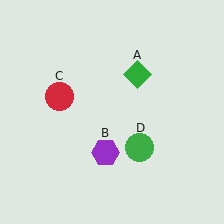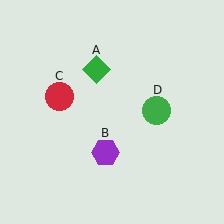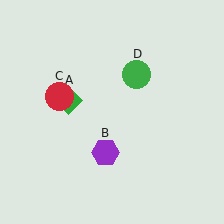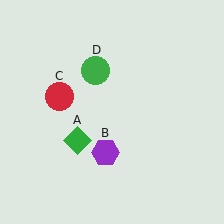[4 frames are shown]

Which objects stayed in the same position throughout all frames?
Purple hexagon (object B) and red circle (object C) remained stationary.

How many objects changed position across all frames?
2 objects changed position: green diamond (object A), green circle (object D).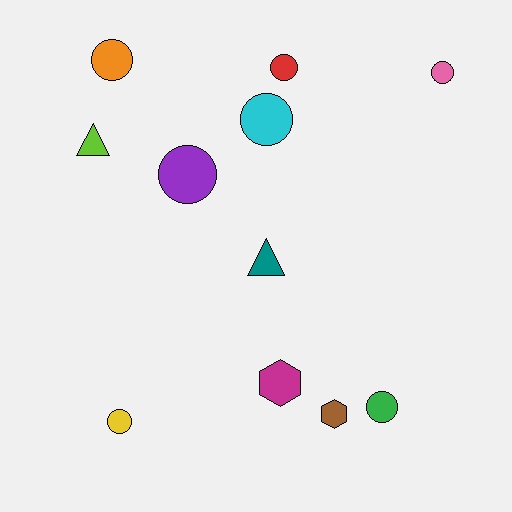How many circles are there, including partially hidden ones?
There are 7 circles.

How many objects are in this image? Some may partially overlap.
There are 11 objects.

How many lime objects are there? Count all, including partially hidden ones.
There is 1 lime object.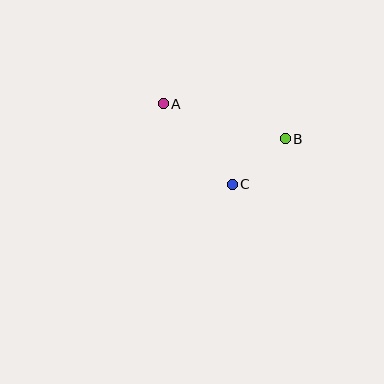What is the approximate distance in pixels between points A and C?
The distance between A and C is approximately 106 pixels.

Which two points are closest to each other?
Points B and C are closest to each other.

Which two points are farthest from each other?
Points A and B are farthest from each other.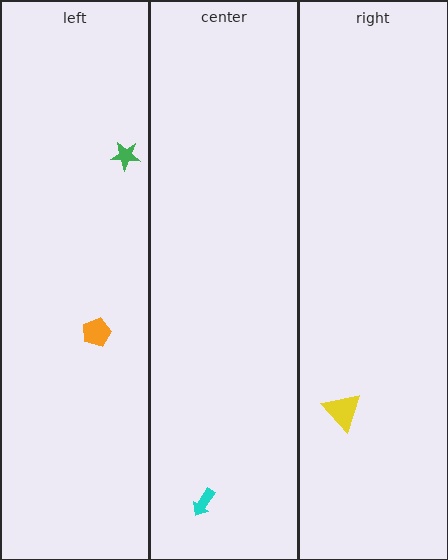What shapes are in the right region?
The yellow triangle.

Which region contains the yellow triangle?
The right region.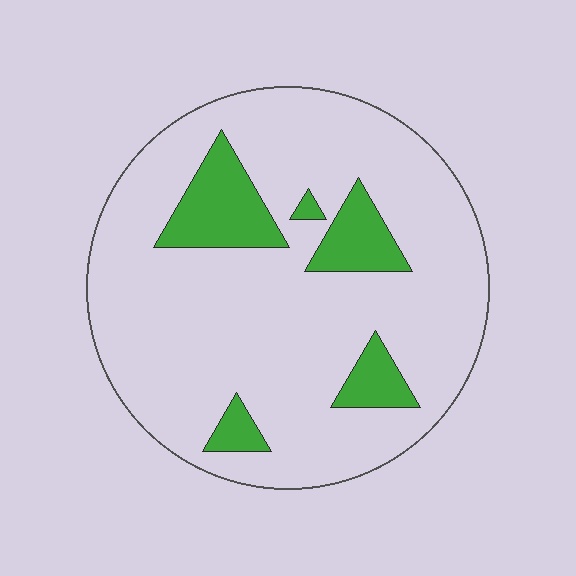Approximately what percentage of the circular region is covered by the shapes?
Approximately 15%.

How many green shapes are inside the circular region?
5.